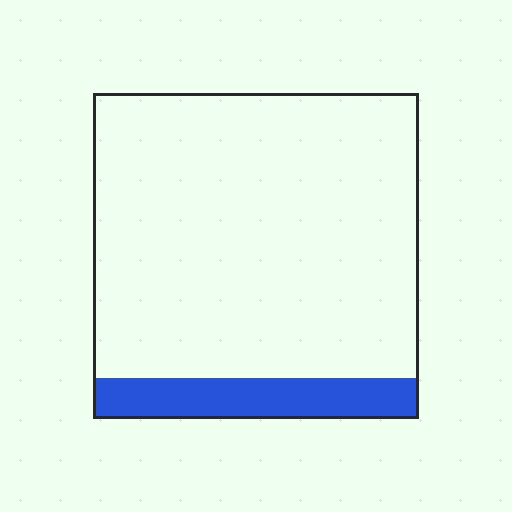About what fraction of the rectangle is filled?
About one eighth (1/8).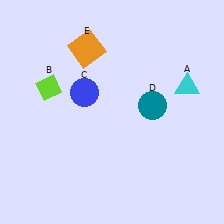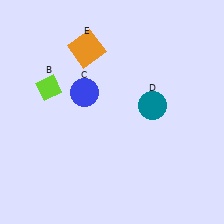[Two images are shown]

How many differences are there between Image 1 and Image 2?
There is 1 difference between the two images.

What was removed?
The cyan triangle (A) was removed in Image 2.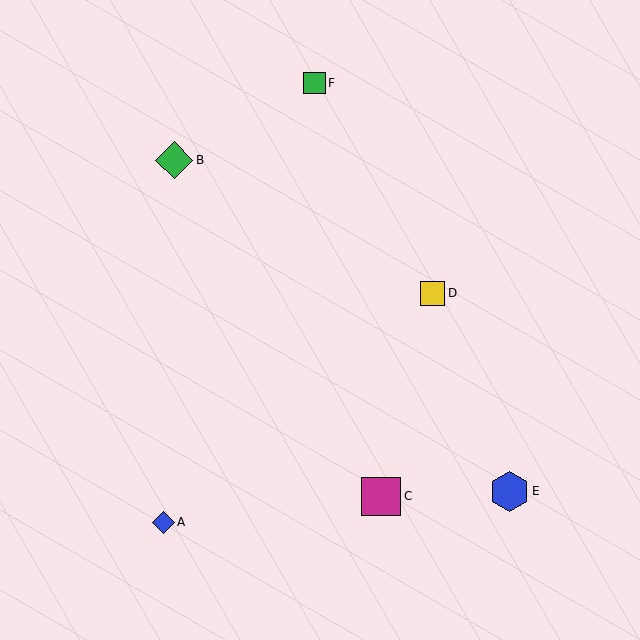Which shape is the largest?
The blue hexagon (labeled E) is the largest.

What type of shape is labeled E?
Shape E is a blue hexagon.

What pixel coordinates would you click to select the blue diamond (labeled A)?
Click at (163, 522) to select the blue diamond A.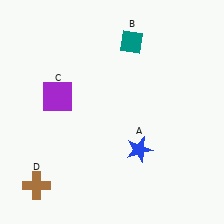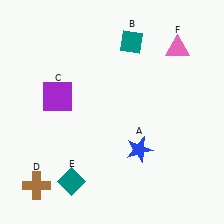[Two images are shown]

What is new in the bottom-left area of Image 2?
A teal diamond (E) was added in the bottom-left area of Image 2.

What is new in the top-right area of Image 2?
A pink triangle (F) was added in the top-right area of Image 2.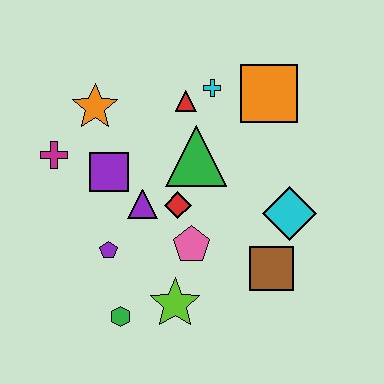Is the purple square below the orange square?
Yes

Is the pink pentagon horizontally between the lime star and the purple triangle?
No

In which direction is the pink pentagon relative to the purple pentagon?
The pink pentagon is to the right of the purple pentagon.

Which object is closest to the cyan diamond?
The brown square is closest to the cyan diamond.